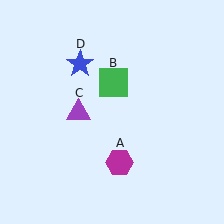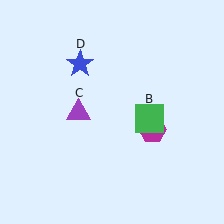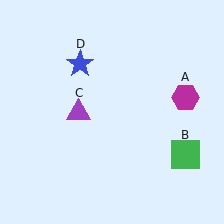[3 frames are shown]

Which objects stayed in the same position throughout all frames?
Purple triangle (object C) and blue star (object D) remained stationary.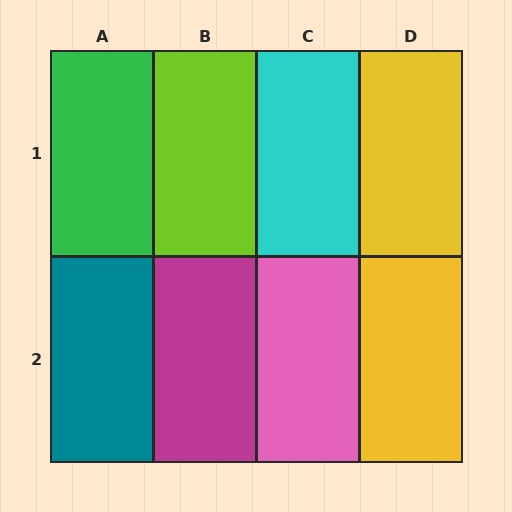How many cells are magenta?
1 cell is magenta.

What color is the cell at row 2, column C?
Pink.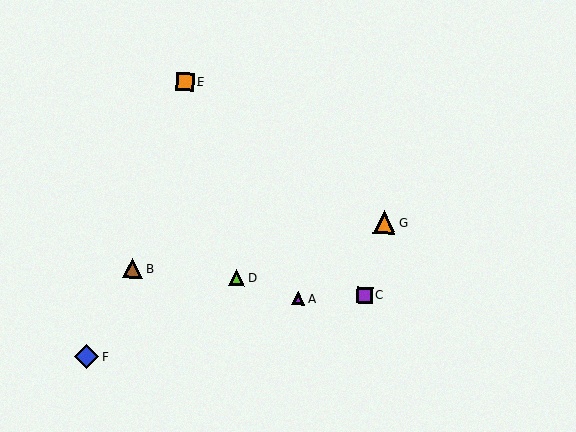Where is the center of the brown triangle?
The center of the brown triangle is at (133, 268).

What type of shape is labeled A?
Shape A is a purple triangle.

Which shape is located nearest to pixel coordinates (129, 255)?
The brown triangle (labeled B) at (133, 268) is nearest to that location.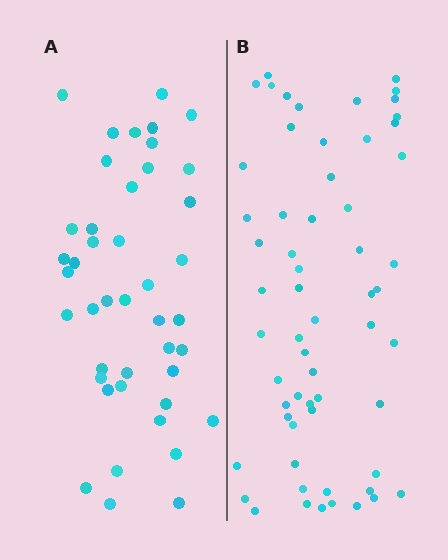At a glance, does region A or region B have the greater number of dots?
Region B (the right region) has more dots.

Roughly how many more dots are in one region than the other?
Region B has approximately 15 more dots than region A.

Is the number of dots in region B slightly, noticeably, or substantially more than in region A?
Region B has noticeably more, but not dramatically so. The ratio is roughly 1.4 to 1.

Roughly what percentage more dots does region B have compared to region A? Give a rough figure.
About 40% more.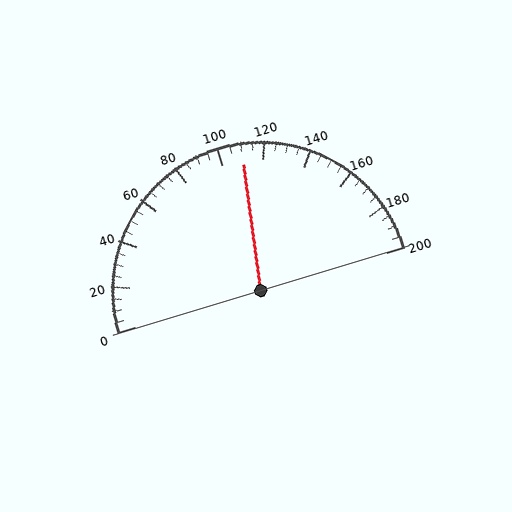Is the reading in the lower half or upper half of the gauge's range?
The reading is in the upper half of the range (0 to 200).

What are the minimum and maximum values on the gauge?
The gauge ranges from 0 to 200.